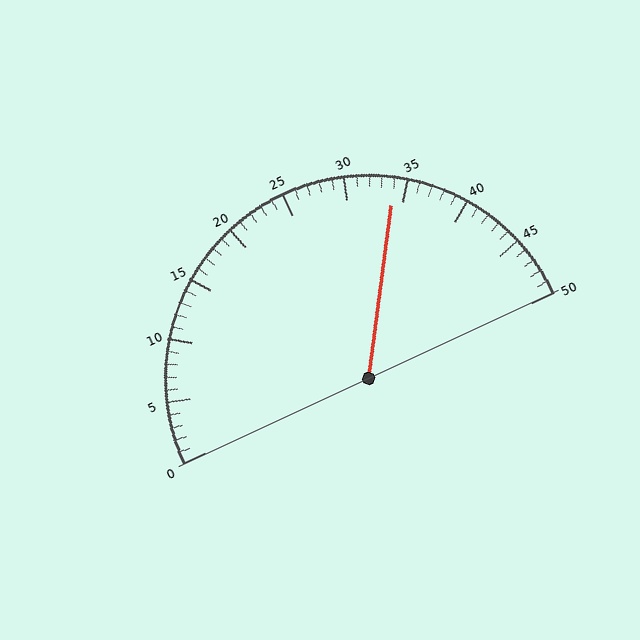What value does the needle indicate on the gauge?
The needle indicates approximately 34.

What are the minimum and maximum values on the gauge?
The gauge ranges from 0 to 50.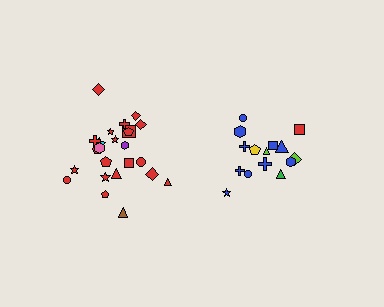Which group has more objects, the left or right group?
The left group.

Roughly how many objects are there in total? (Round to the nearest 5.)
Roughly 40 objects in total.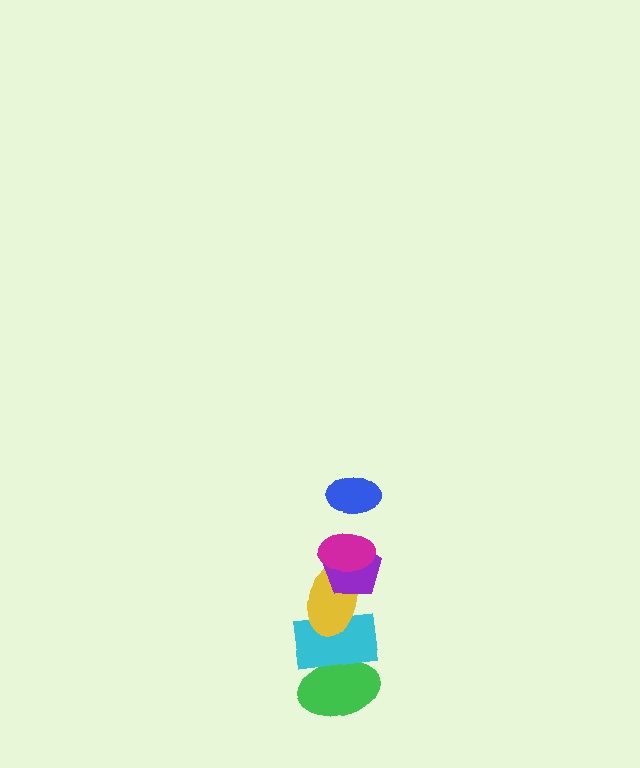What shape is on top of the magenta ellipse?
The blue ellipse is on top of the magenta ellipse.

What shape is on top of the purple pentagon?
The magenta ellipse is on top of the purple pentagon.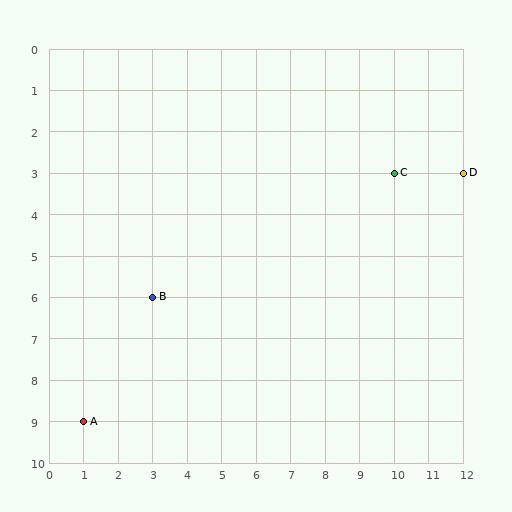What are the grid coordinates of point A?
Point A is at grid coordinates (1, 9).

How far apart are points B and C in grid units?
Points B and C are 7 columns and 3 rows apart (about 7.6 grid units diagonally).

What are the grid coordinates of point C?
Point C is at grid coordinates (10, 3).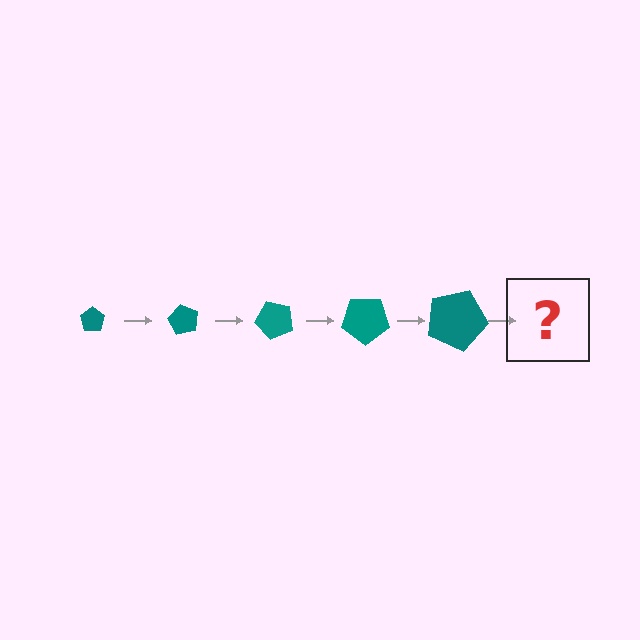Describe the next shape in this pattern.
It should be a pentagon, larger than the previous one and rotated 300 degrees from the start.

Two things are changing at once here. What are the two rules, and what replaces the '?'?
The two rules are that the pentagon grows larger each step and it rotates 60 degrees each step. The '?' should be a pentagon, larger than the previous one and rotated 300 degrees from the start.